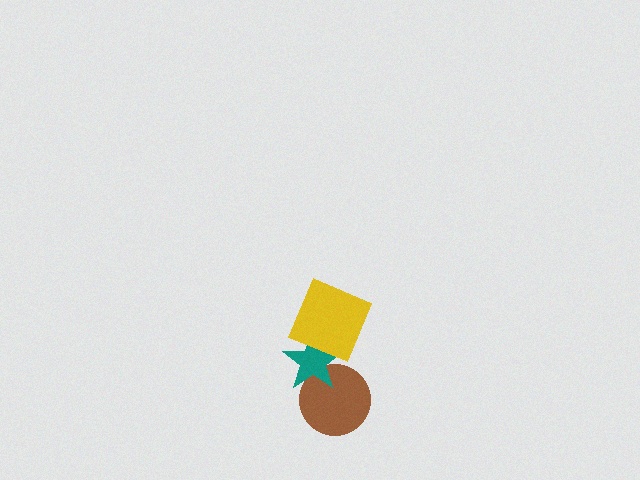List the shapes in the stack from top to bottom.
From top to bottom: the yellow square, the teal star, the brown circle.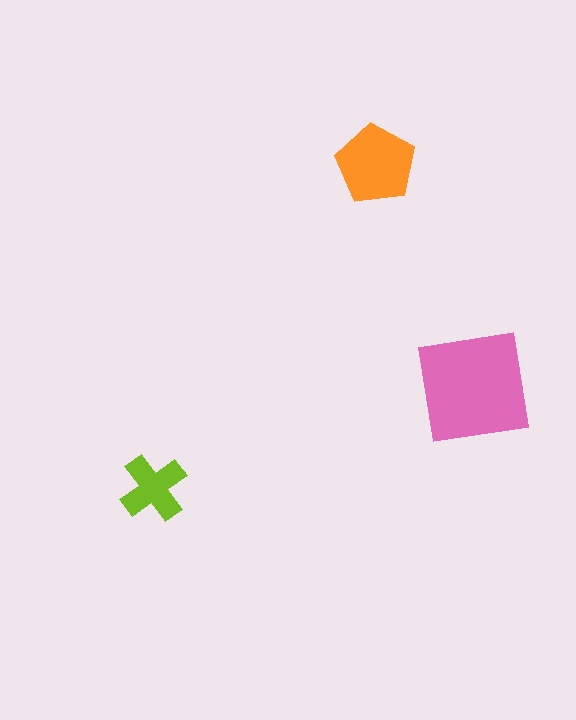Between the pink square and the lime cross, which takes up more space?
The pink square.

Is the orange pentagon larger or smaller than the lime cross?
Larger.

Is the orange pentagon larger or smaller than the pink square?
Smaller.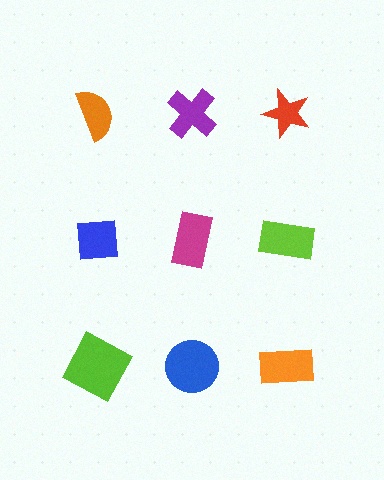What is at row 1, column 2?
A purple cross.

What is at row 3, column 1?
A lime square.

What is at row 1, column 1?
An orange semicircle.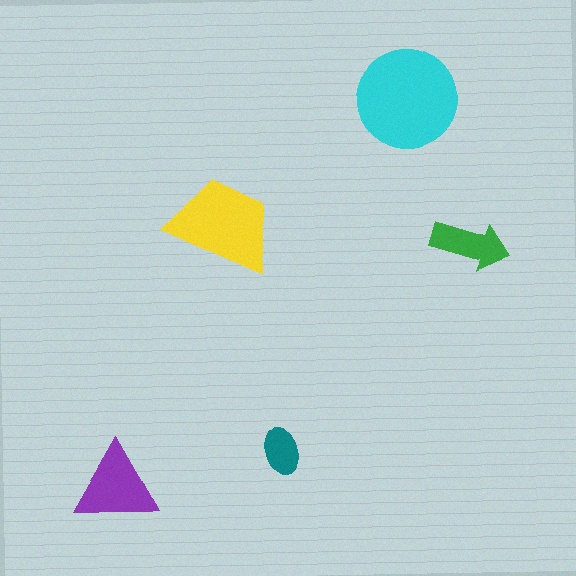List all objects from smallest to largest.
The teal ellipse, the green arrow, the purple triangle, the yellow trapezoid, the cyan circle.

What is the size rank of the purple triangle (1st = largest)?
3rd.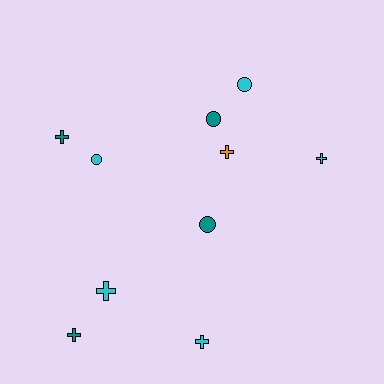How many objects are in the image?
There are 10 objects.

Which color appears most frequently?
Cyan, with 5 objects.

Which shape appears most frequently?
Cross, with 6 objects.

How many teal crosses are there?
There are 2 teal crosses.